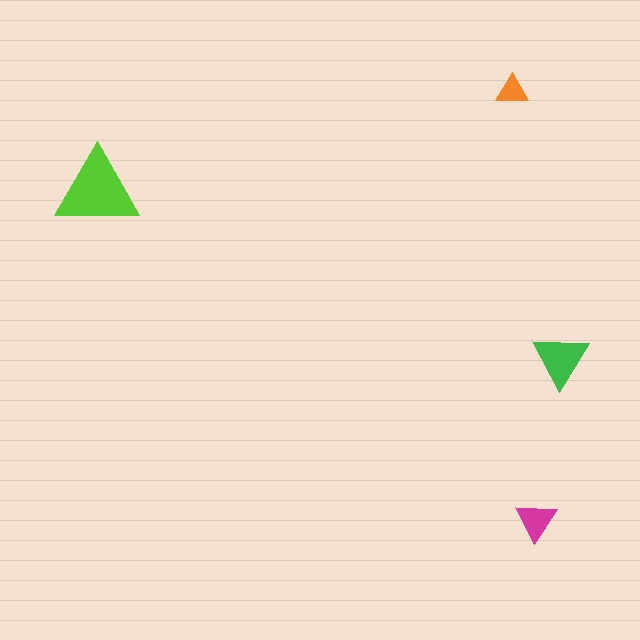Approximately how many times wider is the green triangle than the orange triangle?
About 2 times wider.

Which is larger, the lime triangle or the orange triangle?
The lime one.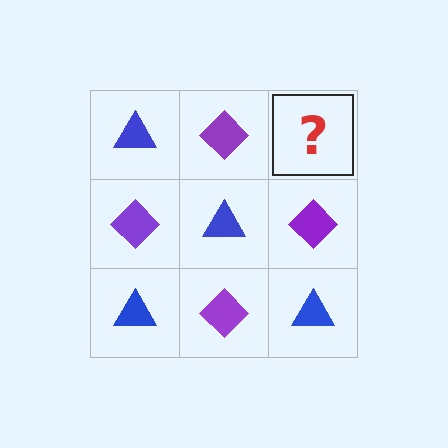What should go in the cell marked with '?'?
The missing cell should contain a blue triangle.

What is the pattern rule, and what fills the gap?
The rule is that it alternates blue triangle and purple diamond in a checkerboard pattern. The gap should be filled with a blue triangle.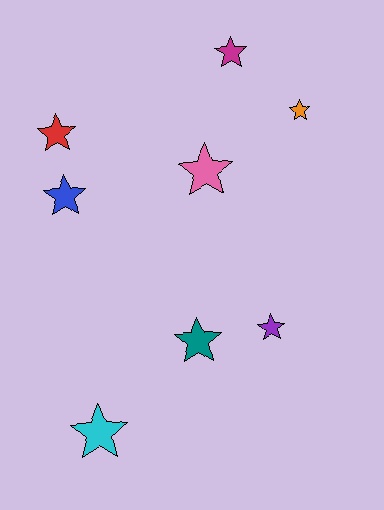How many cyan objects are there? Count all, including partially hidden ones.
There is 1 cyan object.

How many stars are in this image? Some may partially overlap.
There are 8 stars.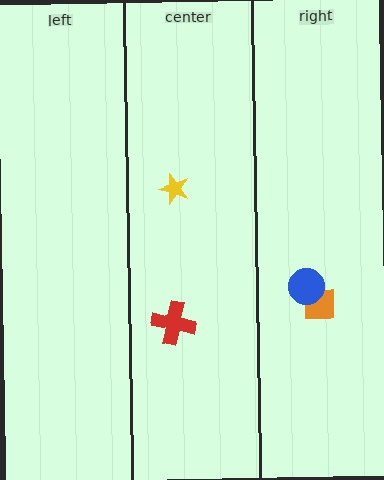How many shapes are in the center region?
2.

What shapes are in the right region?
The orange square, the blue circle.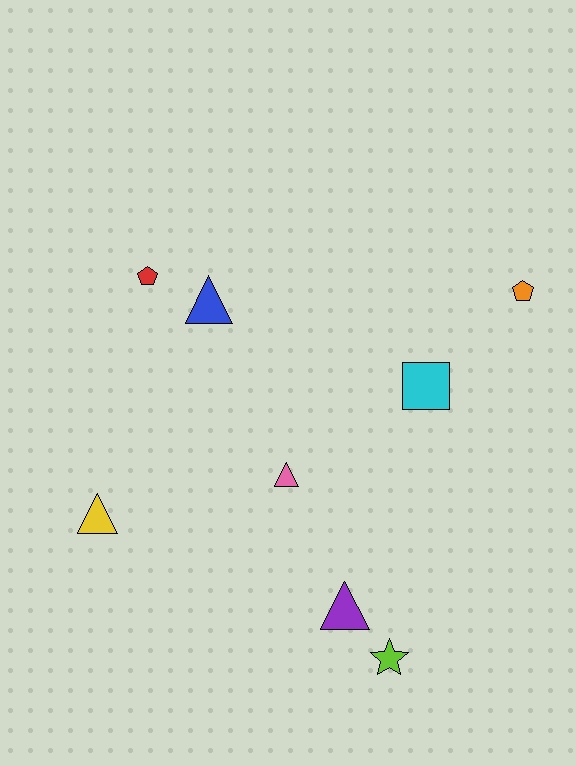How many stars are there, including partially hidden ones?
There is 1 star.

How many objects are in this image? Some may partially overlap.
There are 8 objects.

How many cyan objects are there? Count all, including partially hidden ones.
There is 1 cyan object.